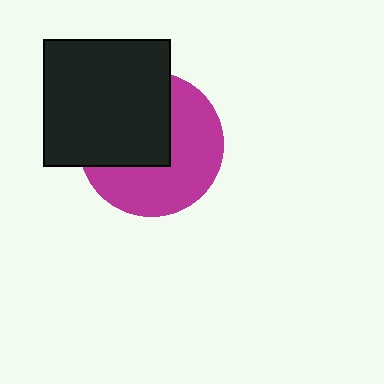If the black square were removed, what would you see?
You would see the complete magenta circle.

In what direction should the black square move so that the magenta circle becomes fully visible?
The black square should move toward the upper-left. That is the shortest direction to clear the overlap and leave the magenta circle fully visible.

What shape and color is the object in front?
The object in front is a black square.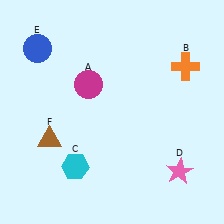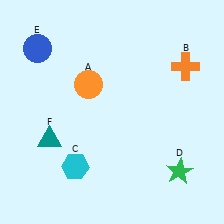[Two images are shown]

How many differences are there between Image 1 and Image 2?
There are 3 differences between the two images.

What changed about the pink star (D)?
In Image 1, D is pink. In Image 2, it changed to green.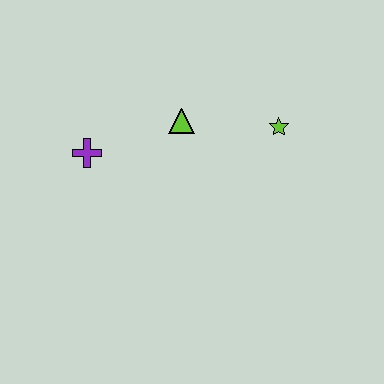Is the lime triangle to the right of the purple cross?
Yes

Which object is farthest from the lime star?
The purple cross is farthest from the lime star.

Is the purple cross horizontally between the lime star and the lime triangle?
No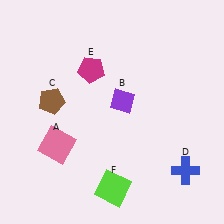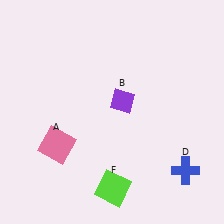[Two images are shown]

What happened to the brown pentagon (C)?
The brown pentagon (C) was removed in Image 2. It was in the top-left area of Image 1.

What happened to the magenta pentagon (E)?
The magenta pentagon (E) was removed in Image 2. It was in the top-left area of Image 1.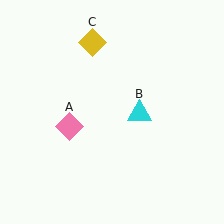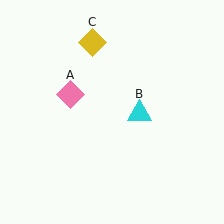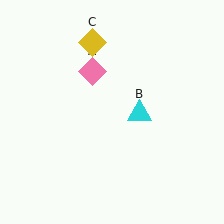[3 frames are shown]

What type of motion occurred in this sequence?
The pink diamond (object A) rotated clockwise around the center of the scene.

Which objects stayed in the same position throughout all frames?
Cyan triangle (object B) and yellow diamond (object C) remained stationary.